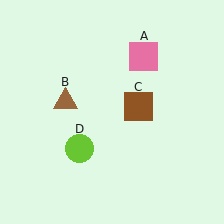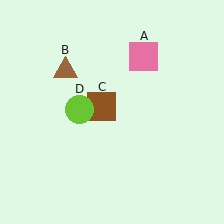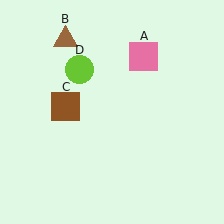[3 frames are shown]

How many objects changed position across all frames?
3 objects changed position: brown triangle (object B), brown square (object C), lime circle (object D).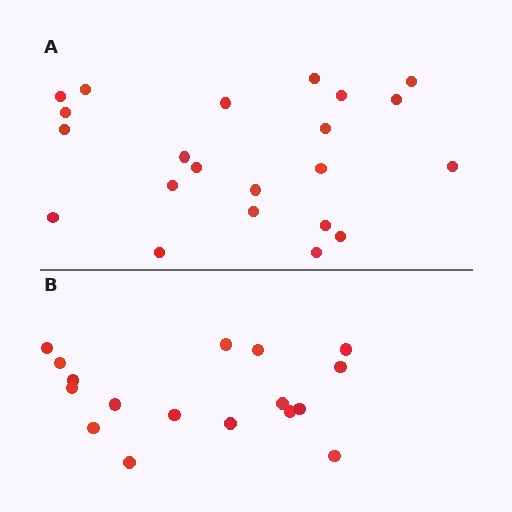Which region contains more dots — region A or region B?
Region A (the top region) has more dots.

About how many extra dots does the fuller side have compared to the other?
Region A has about 5 more dots than region B.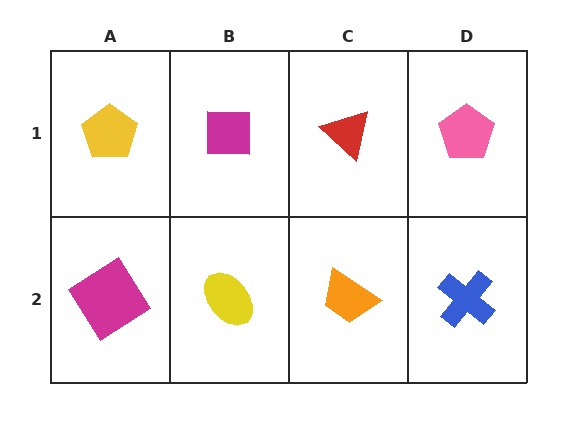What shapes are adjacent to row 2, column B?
A magenta square (row 1, column B), a magenta diamond (row 2, column A), an orange trapezoid (row 2, column C).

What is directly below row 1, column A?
A magenta diamond.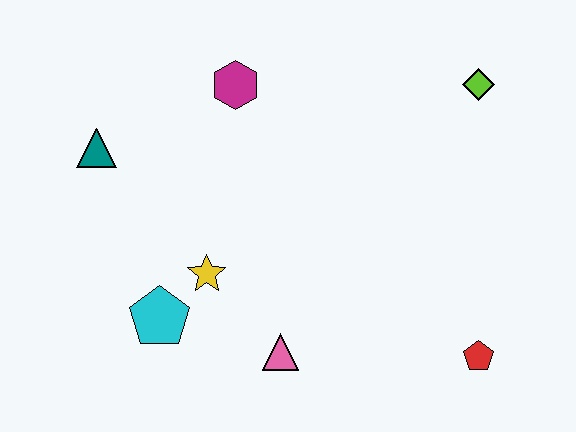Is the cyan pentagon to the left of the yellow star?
Yes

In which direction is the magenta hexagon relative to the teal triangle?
The magenta hexagon is to the right of the teal triangle.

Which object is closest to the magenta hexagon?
The teal triangle is closest to the magenta hexagon.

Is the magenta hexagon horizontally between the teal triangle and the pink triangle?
Yes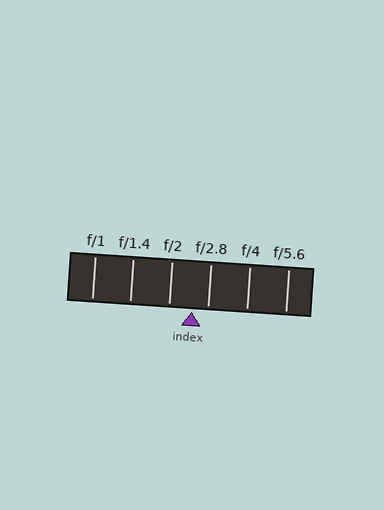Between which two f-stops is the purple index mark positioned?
The index mark is between f/2 and f/2.8.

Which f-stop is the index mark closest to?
The index mark is closest to f/2.8.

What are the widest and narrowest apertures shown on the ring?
The widest aperture shown is f/1 and the narrowest is f/5.6.